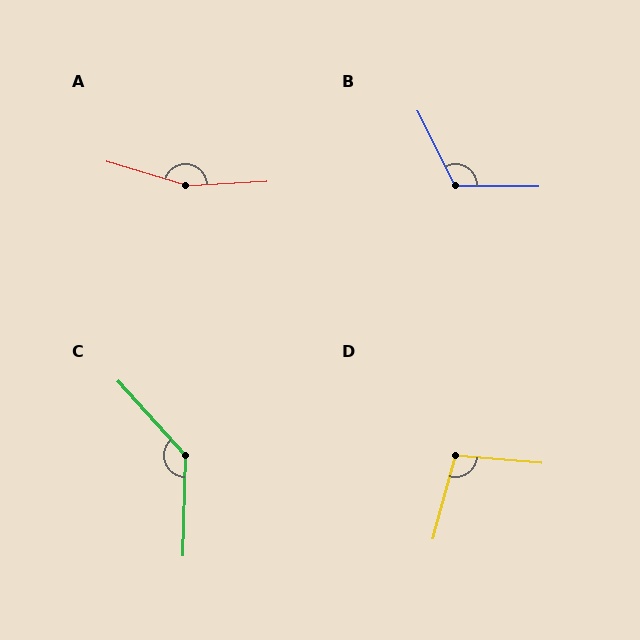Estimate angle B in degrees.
Approximately 117 degrees.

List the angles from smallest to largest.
D (100°), B (117°), C (136°), A (160°).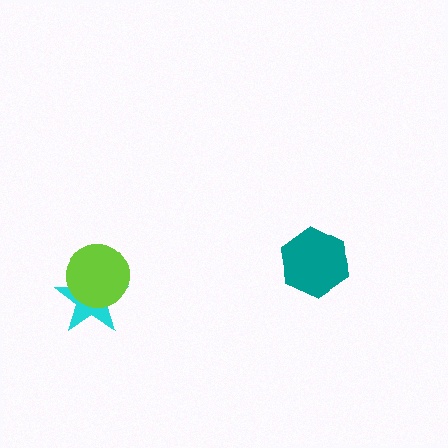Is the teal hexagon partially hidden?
No, no other shape covers it.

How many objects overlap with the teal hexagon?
0 objects overlap with the teal hexagon.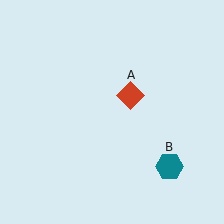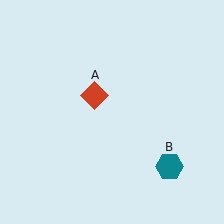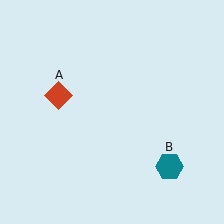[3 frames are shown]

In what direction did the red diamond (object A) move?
The red diamond (object A) moved left.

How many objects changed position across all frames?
1 object changed position: red diamond (object A).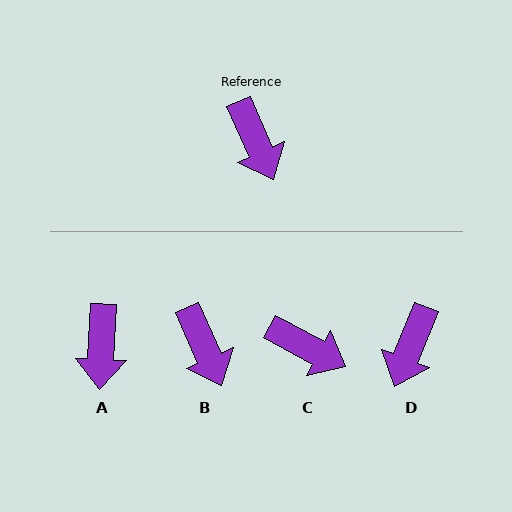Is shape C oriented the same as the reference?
No, it is off by about 38 degrees.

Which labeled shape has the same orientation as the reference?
B.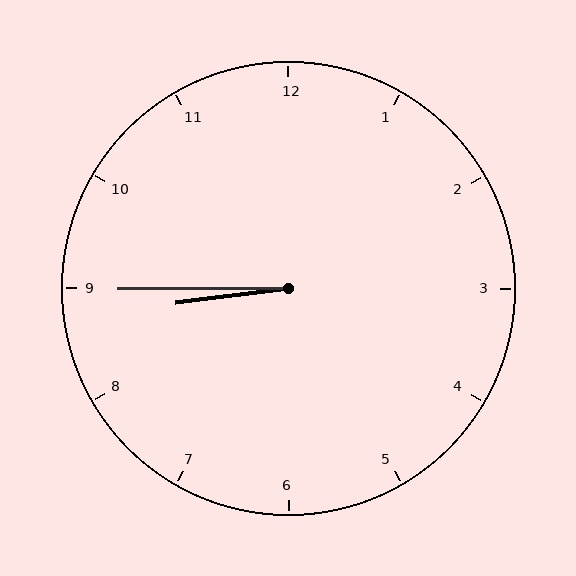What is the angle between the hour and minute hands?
Approximately 8 degrees.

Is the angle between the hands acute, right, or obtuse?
It is acute.